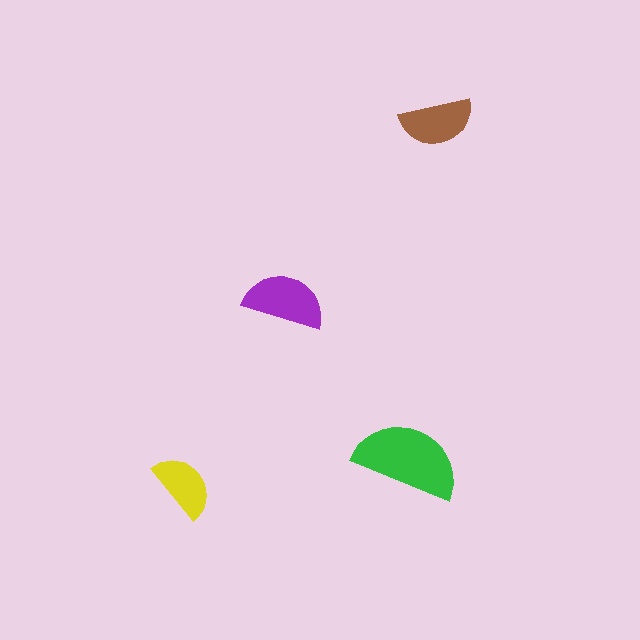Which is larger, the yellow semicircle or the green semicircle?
The green one.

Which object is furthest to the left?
The yellow semicircle is leftmost.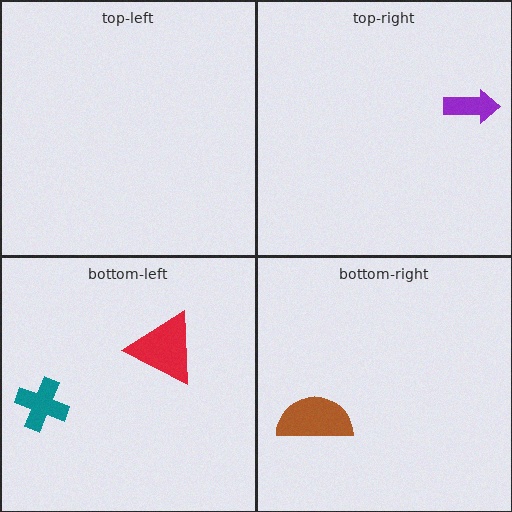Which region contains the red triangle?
The bottom-left region.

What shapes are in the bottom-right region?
The brown semicircle.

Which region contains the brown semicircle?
The bottom-right region.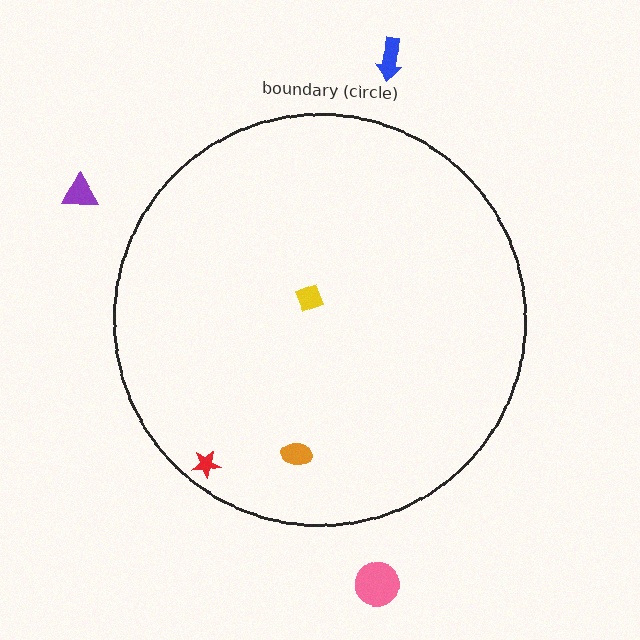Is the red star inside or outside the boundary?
Inside.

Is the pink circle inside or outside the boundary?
Outside.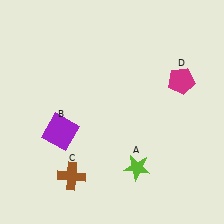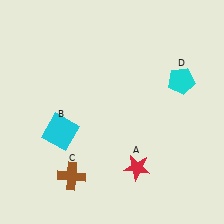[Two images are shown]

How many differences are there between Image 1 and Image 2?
There are 3 differences between the two images.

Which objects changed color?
A changed from lime to red. B changed from purple to cyan. D changed from magenta to cyan.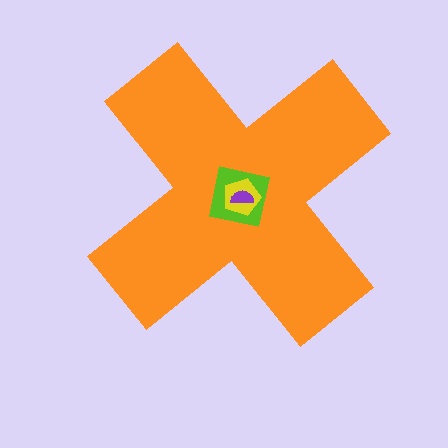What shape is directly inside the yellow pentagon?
The purple semicircle.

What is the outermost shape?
The orange cross.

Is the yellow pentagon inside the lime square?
Yes.